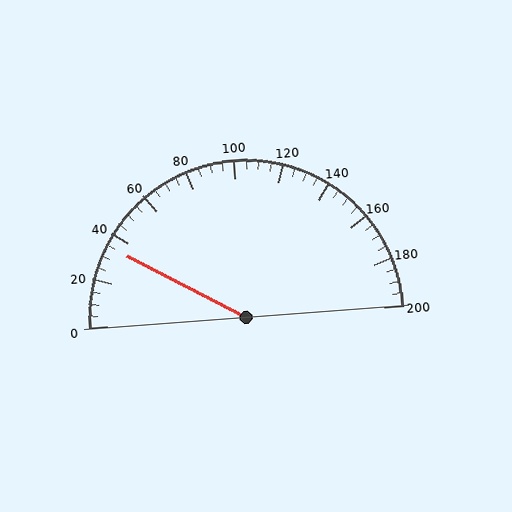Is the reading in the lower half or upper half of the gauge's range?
The reading is in the lower half of the range (0 to 200).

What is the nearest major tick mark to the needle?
The nearest major tick mark is 40.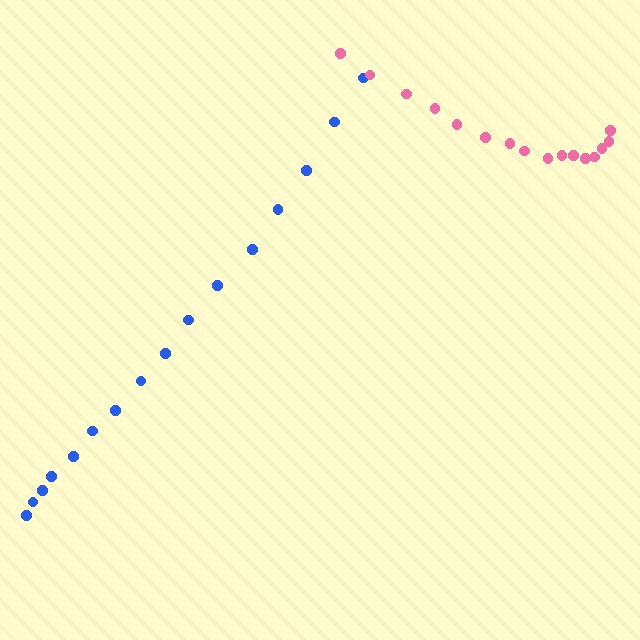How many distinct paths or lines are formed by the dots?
There are 2 distinct paths.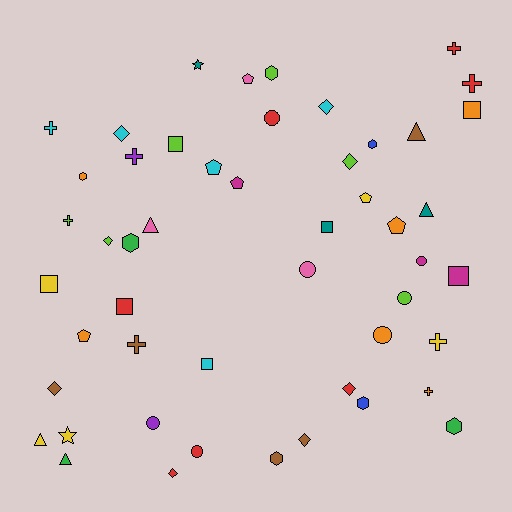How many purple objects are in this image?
There are 2 purple objects.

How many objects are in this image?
There are 50 objects.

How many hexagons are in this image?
There are 7 hexagons.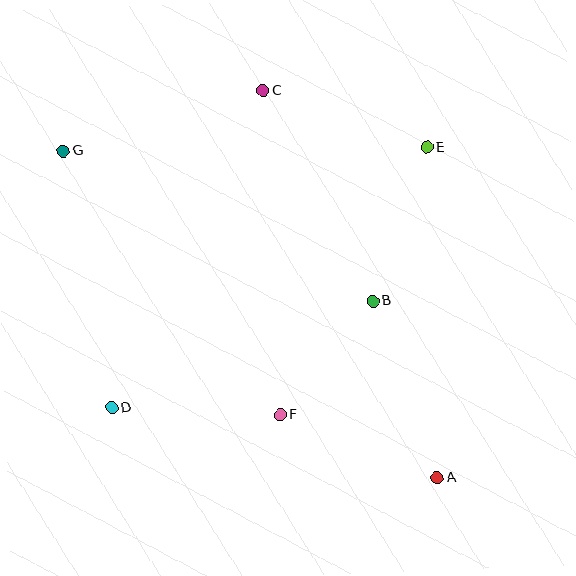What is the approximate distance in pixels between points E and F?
The distance between E and F is approximately 305 pixels.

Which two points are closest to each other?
Points B and F are closest to each other.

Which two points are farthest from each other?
Points A and G are farthest from each other.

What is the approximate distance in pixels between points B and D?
The distance between B and D is approximately 282 pixels.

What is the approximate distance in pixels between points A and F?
The distance between A and F is approximately 169 pixels.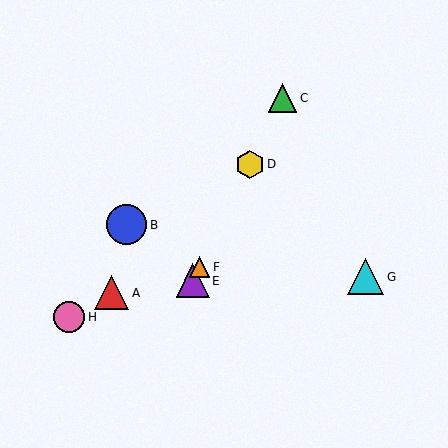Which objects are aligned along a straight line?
Objects C, D, E, F are aligned along a straight line.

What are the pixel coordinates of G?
Object G is at (366, 277).